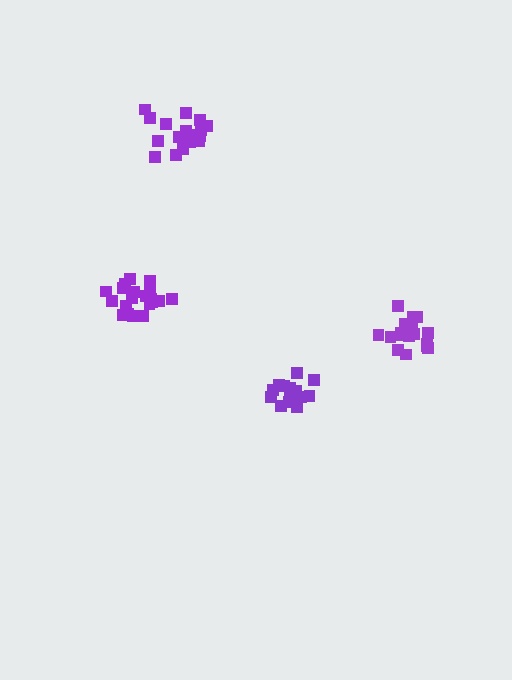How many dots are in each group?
Group 1: 14 dots, Group 2: 18 dots, Group 3: 17 dots, Group 4: 20 dots (69 total).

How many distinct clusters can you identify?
There are 4 distinct clusters.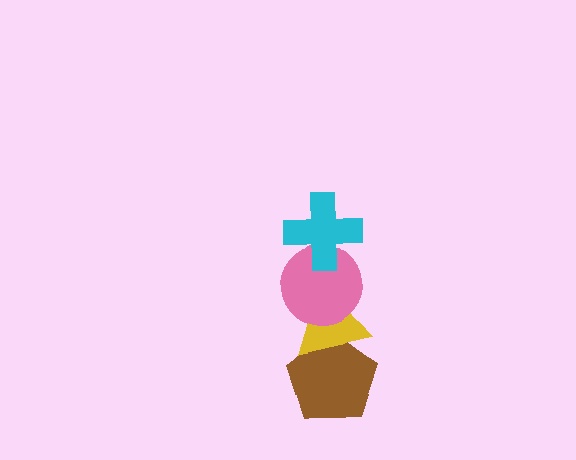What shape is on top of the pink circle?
The cyan cross is on top of the pink circle.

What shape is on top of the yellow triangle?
The pink circle is on top of the yellow triangle.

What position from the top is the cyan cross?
The cyan cross is 1st from the top.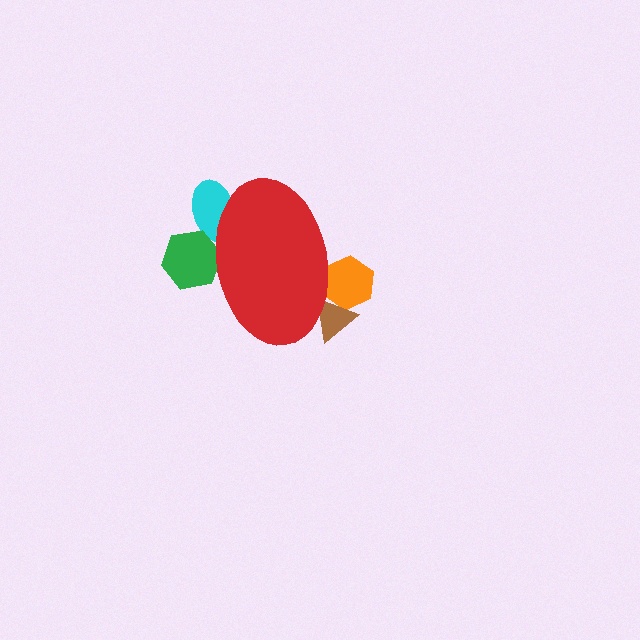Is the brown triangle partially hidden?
Yes, the brown triangle is partially hidden behind the red ellipse.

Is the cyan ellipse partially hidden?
Yes, the cyan ellipse is partially hidden behind the red ellipse.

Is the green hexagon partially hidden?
Yes, the green hexagon is partially hidden behind the red ellipse.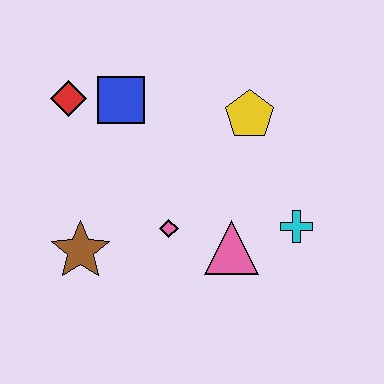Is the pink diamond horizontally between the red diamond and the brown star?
No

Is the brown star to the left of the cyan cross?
Yes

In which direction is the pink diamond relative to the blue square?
The pink diamond is below the blue square.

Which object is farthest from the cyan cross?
The red diamond is farthest from the cyan cross.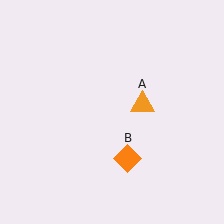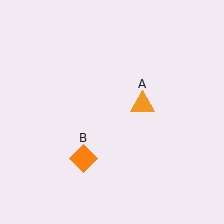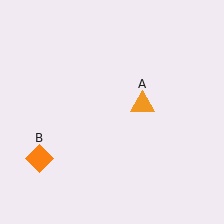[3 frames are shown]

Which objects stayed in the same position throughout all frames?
Orange triangle (object A) remained stationary.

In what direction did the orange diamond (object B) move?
The orange diamond (object B) moved left.